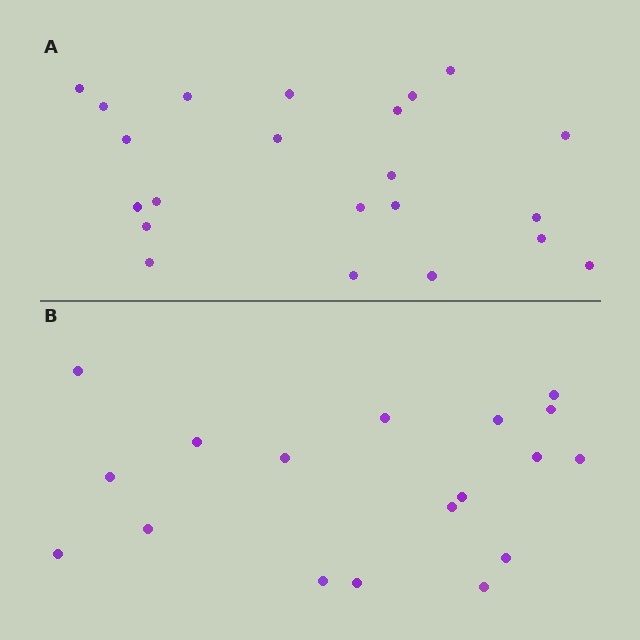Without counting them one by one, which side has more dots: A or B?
Region A (the top region) has more dots.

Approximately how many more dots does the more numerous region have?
Region A has about 4 more dots than region B.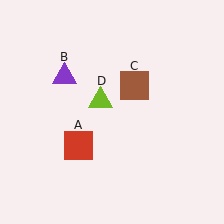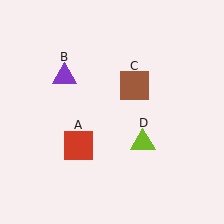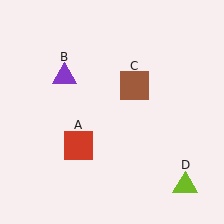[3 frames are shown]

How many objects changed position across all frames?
1 object changed position: lime triangle (object D).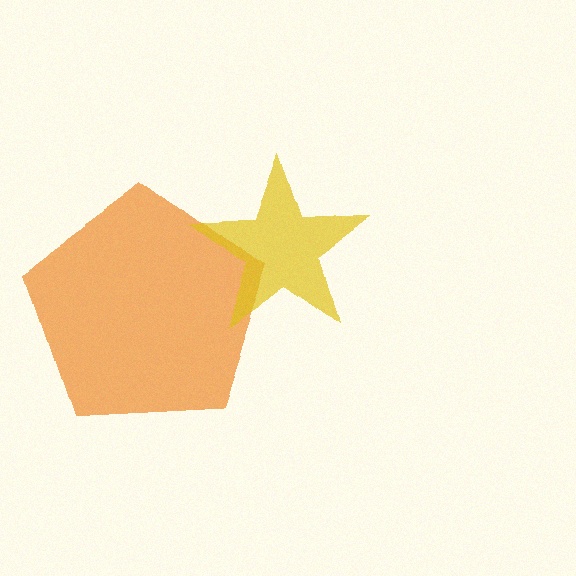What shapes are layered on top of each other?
The layered shapes are: an orange pentagon, a yellow star.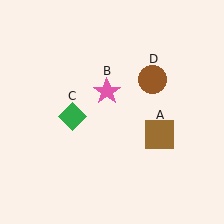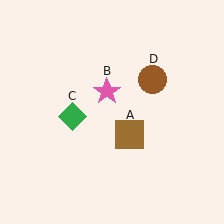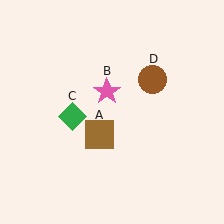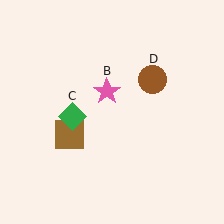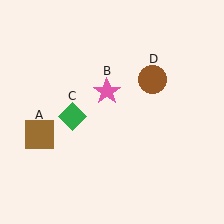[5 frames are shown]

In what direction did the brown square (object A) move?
The brown square (object A) moved left.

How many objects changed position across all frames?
1 object changed position: brown square (object A).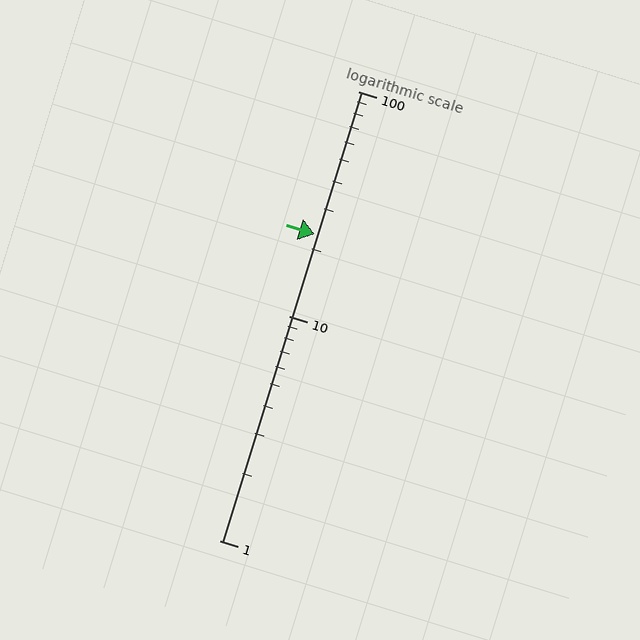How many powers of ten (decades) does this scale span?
The scale spans 2 decades, from 1 to 100.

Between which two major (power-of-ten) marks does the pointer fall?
The pointer is between 10 and 100.